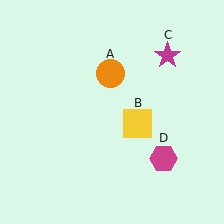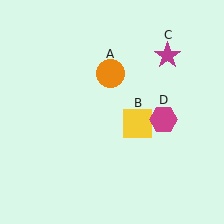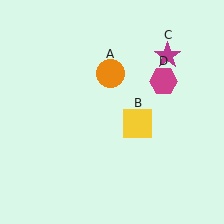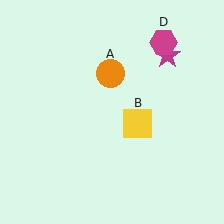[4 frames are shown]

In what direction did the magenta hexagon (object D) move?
The magenta hexagon (object D) moved up.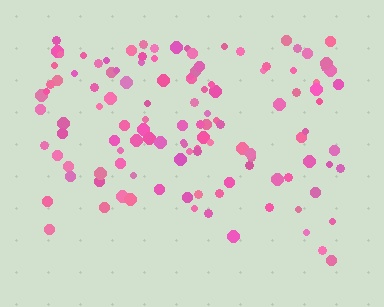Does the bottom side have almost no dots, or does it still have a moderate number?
Still a moderate number, just noticeably fewer than the top.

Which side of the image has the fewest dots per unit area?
The bottom.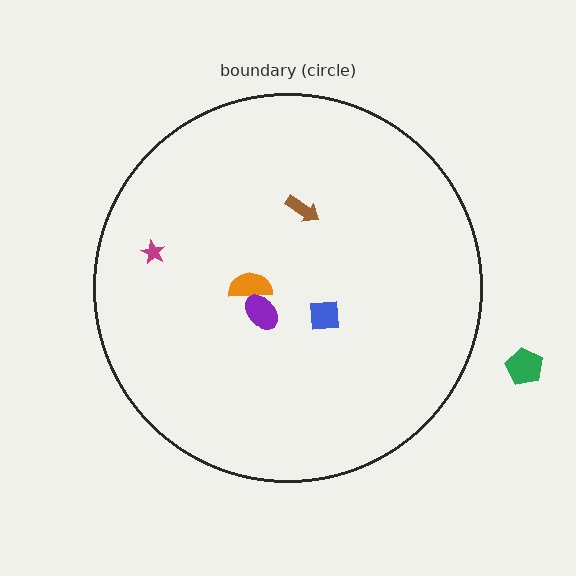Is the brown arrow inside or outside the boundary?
Inside.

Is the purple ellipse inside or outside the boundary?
Inside.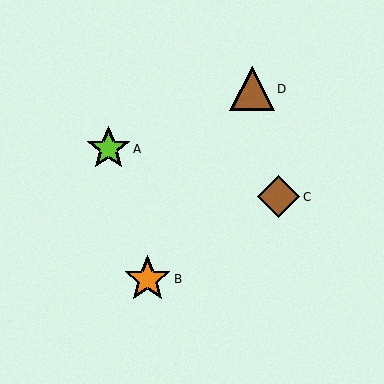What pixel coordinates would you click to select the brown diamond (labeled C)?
Click at (279, 197) to select the brown diamond C.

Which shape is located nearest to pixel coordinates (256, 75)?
The brown triangle (labeled D) at (252, 89) is nearest to that location.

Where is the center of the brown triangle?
The center of the brown triangle is at (252, 89).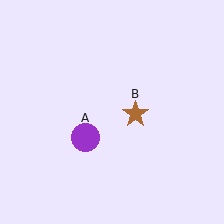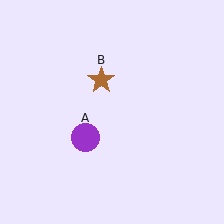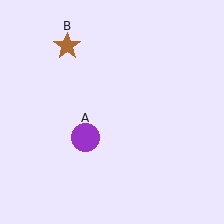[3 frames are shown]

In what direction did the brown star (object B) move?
The brown star (object B) moved up and to the left.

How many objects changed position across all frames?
1 object changed position: brown star (object B).